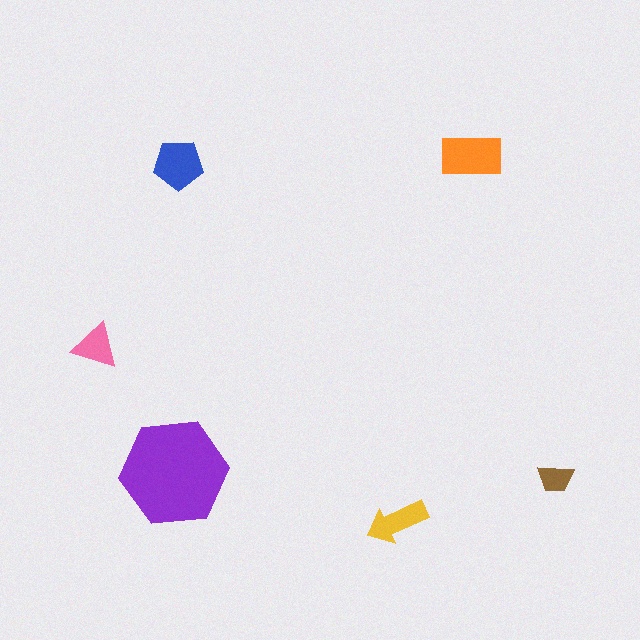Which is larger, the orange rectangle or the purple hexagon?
The purple hexagon.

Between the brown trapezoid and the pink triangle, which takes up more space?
The pink triangle.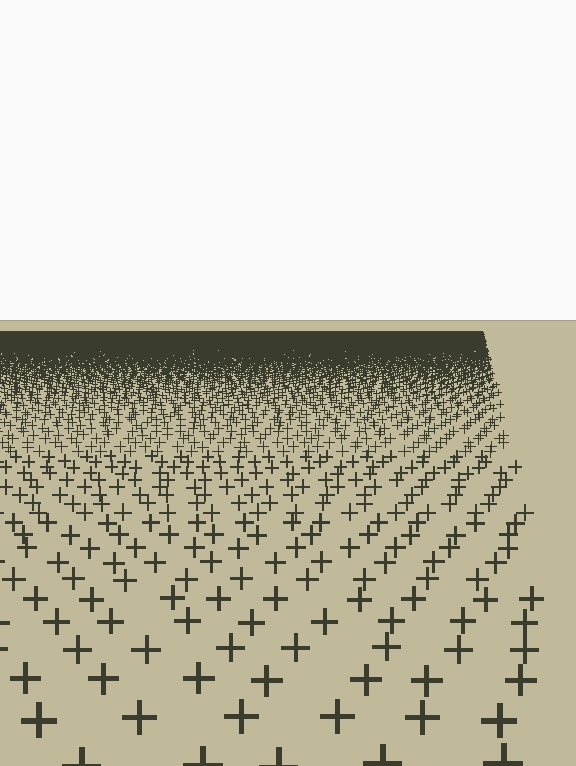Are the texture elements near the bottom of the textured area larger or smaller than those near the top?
Larger. Near the bottom, elements are closer to the viewer and appear at a bigger on-screen size.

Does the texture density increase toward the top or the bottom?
Density increases toward the top.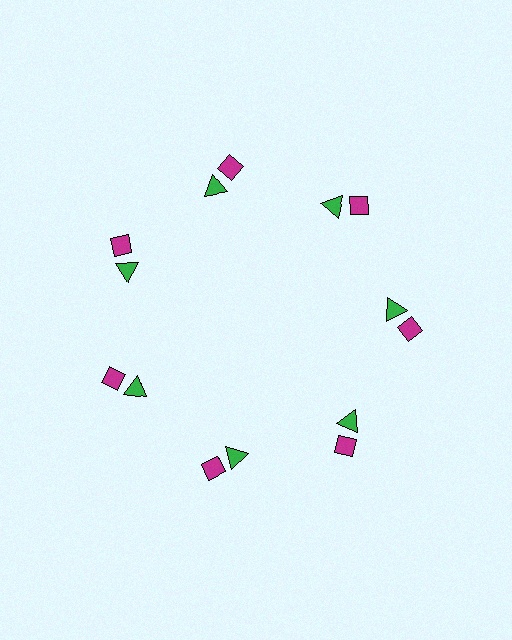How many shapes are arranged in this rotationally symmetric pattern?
There are 14 shapes, arranged in 7 groups of 2.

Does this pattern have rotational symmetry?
Yes, this pattern has 7-fold rotational symmetry. It looks the same after rotating 51 degrees around the center.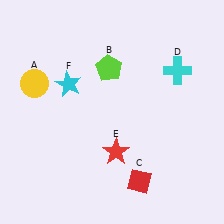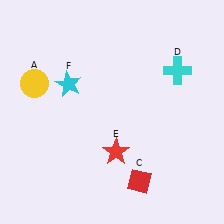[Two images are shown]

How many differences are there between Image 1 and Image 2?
There is 1 difference between the two images.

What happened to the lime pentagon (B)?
The lime pentagon (B) was removed in Image 2. It was in the top-left area of Image 1.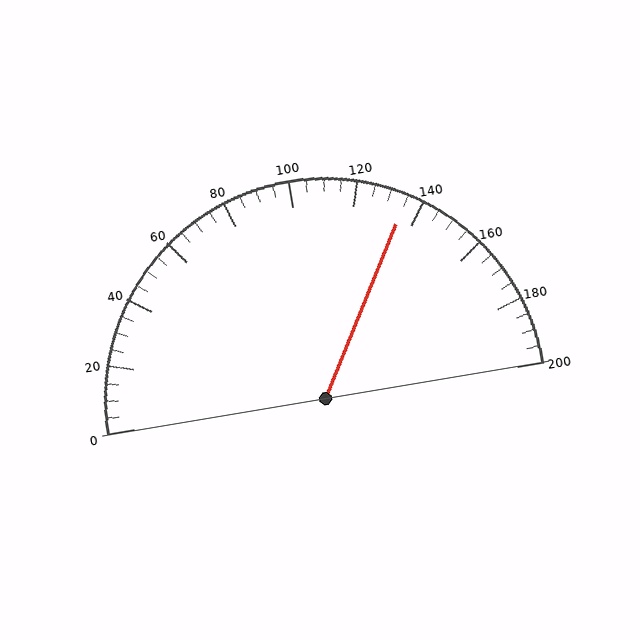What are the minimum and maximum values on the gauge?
The gauge ranges from 0 to 200.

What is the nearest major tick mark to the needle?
The nearest major tick mark is 140.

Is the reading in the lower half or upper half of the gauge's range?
The reading is in the upper half of the range (0 to 200).